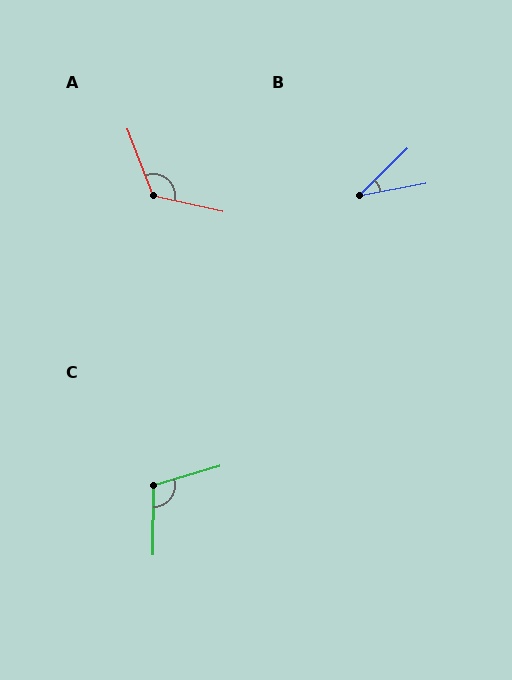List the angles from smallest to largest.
B (34°), C (107°), A (123°).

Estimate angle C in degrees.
Approximately 107 degrees.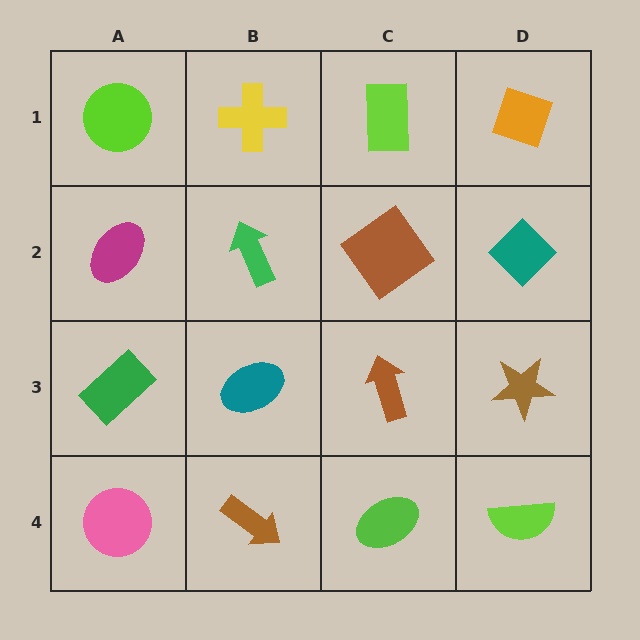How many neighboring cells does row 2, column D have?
3.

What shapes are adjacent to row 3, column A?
A magenta ellipse (row 2, column A), a pink circle (row 4, column A), a teal ellipse (row 3, column B).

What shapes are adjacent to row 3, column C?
A brown diamond (row 2, column C), a lime ellipse (row 4, column C), a teal ellipse (row 3, column B), a brown star (row 3, column D).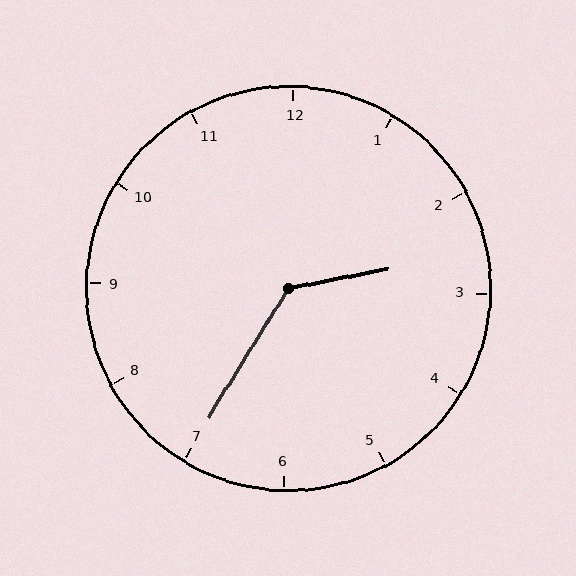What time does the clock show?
2:35.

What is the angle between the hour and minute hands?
Approximately 132 degrees.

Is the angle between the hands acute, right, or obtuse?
It is obtuse.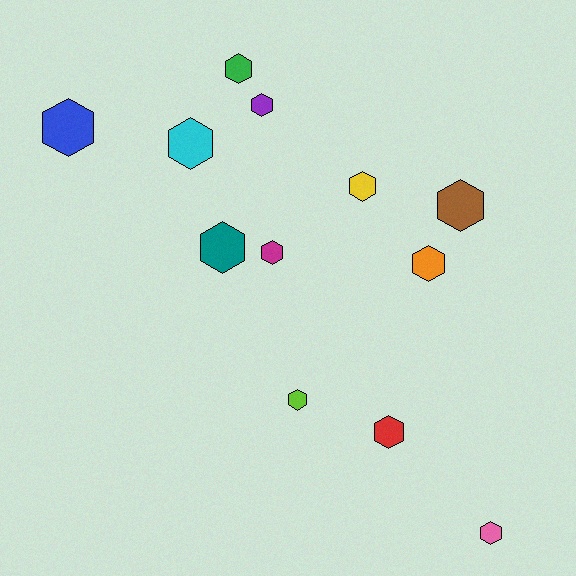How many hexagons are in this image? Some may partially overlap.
There are 12 hexagons.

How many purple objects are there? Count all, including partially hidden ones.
There is 1 purple object.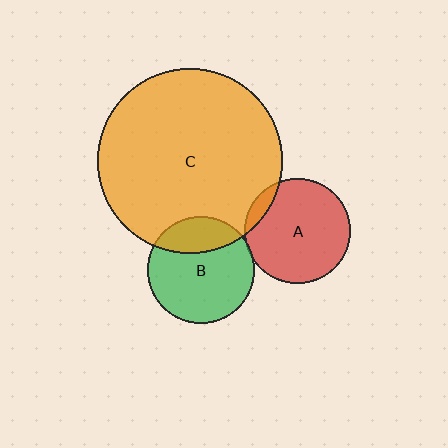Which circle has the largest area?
Circle C (orange).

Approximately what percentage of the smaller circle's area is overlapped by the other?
Approximately 25%.